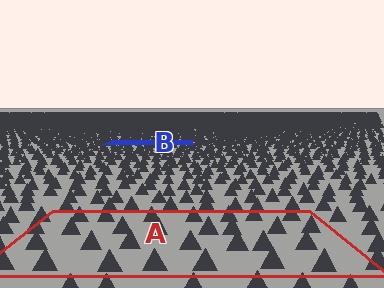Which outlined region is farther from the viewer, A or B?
Region B is farther from the viewer — the texture elements inside it appear smaller and more densely packed.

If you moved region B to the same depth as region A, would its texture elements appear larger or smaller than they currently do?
They would appear larger. At a closer depth, the same texture elements are projected at a bigger on-screen size.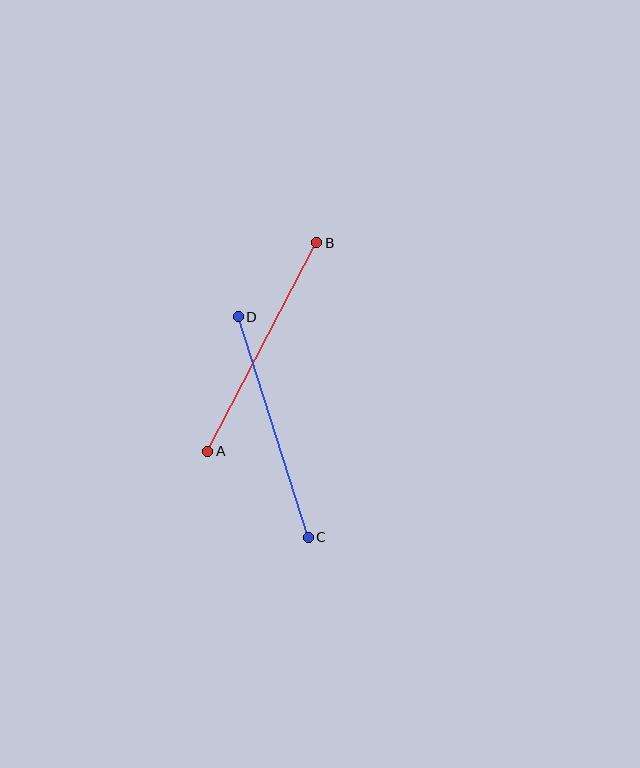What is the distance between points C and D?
The distance is approximately 231 pixels.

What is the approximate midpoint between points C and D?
The midpoint is at approximately (273, 427) pixels.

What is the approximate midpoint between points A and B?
The midpoint is at approximately (262, 347) pixels.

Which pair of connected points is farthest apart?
Points A and B are farthest apart.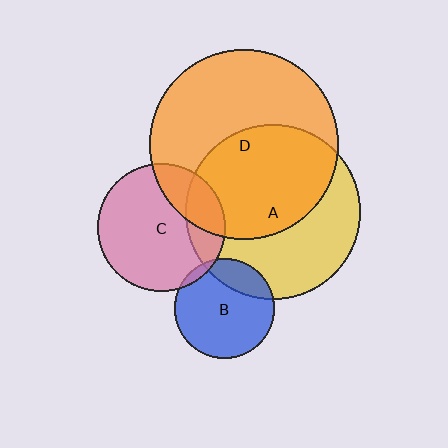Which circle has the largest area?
Circle D (orange).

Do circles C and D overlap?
Yes.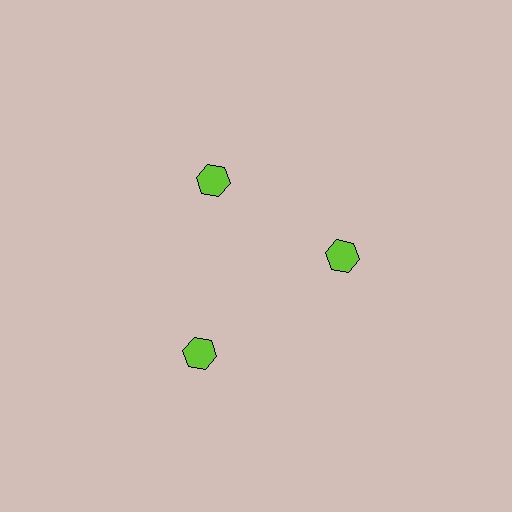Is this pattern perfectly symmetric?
No. The 3 lime hexagons are arranged in a ring, but one element near the 7 o'clock position is pushed outward from the center, breaking the 3-fold rotational symmetry.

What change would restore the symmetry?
The symmetry would be restored by moving it inward, back onto the ring so that all 3 hexagons sit at equal angles and equal distance from the center.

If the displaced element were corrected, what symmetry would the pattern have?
It would have 3-fold rotational symmetry — the pattern would map onto itself every 120 degrees.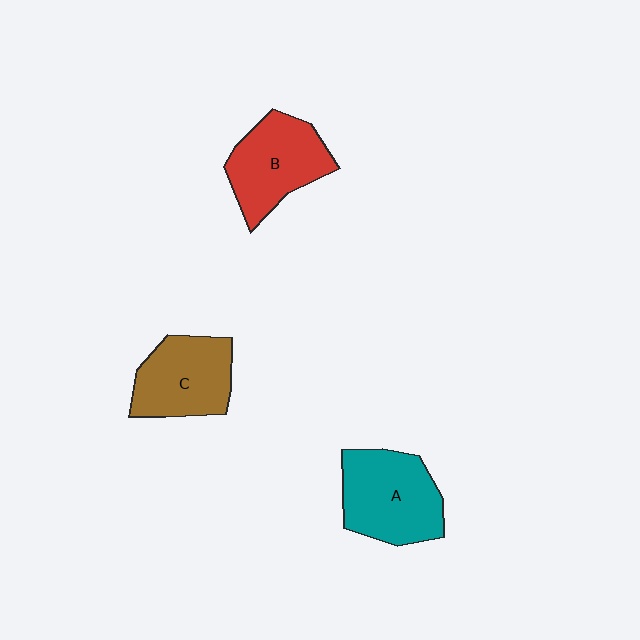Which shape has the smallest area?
Shape C (brown).